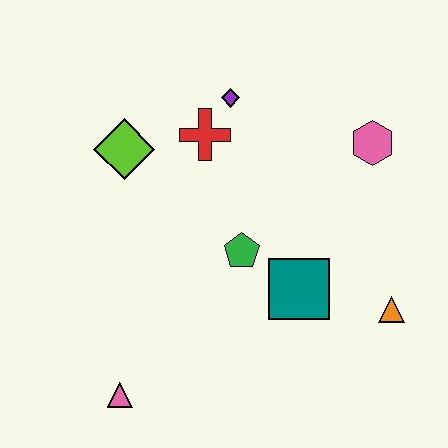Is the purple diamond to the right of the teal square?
No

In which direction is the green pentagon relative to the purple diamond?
The green pentagon is below the purple diamond.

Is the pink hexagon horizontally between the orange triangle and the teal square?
Yes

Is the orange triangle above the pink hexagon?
No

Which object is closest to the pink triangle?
The green pentagon is closest to the pink triangle.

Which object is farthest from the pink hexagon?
The pink triangle is farthest from the pink hexagon.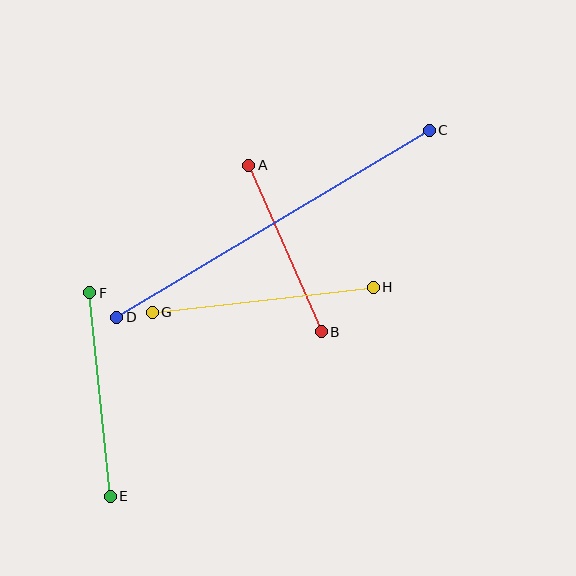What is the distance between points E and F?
The distance is approximately 204 pixels.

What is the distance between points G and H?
The distance is approximately 223 pixels.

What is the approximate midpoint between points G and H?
The midpoint is at approximately (263, 300) pixels.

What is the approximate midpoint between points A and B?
The midpoint is at approximately (285, 249) pixels.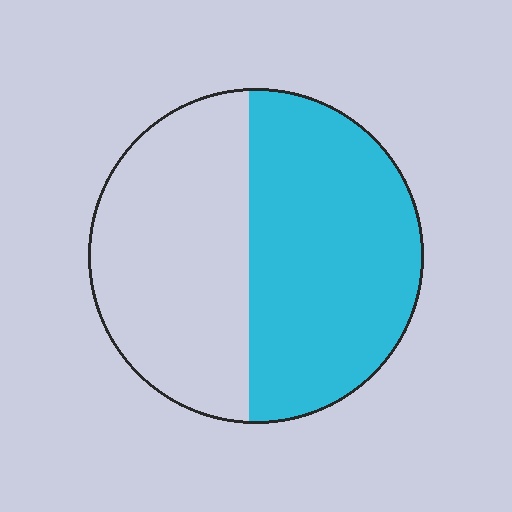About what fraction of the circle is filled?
About one half (1/2).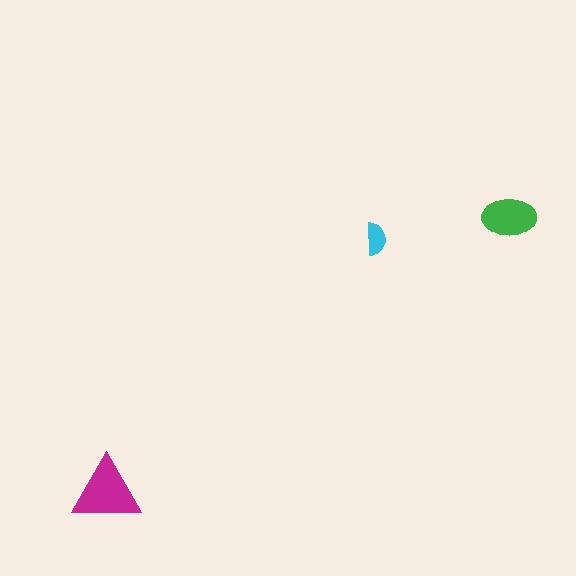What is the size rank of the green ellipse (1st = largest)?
2nd.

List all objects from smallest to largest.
The cyan semicircle, the green ellipse, the magenta triangle.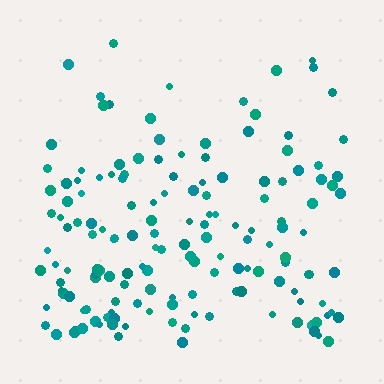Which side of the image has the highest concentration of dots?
The bottom.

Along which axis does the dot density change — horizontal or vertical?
Vertical.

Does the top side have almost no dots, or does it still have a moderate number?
Still a moderate number, just noticeably fewer than the bottom.